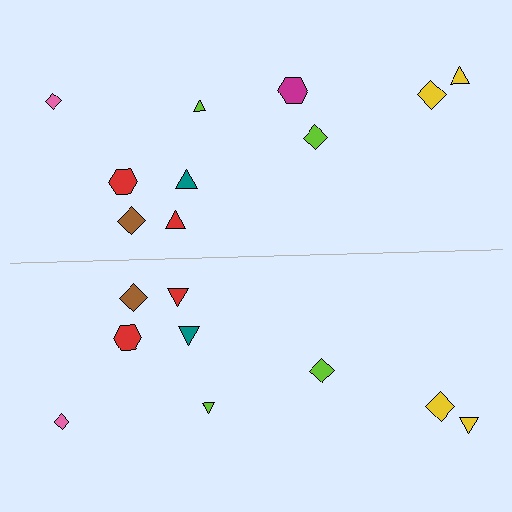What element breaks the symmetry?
A magenta hexagon is missing from the bottom side.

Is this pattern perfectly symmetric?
No, the pattern is not perfectly symmetric. A magenta hexagon is missing from the bottom side.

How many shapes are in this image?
There are 19 shapes in this image.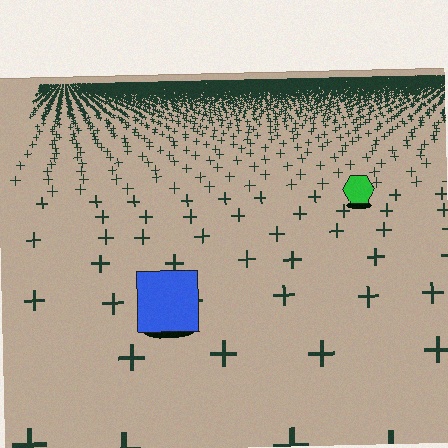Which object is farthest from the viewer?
The green hexagon is farthest from the viewer. It appears smaller and the ground texture around it is denser.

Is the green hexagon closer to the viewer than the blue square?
No. The blue square is closer — you can tell from the texture gradient: the ground texture is coarser near it.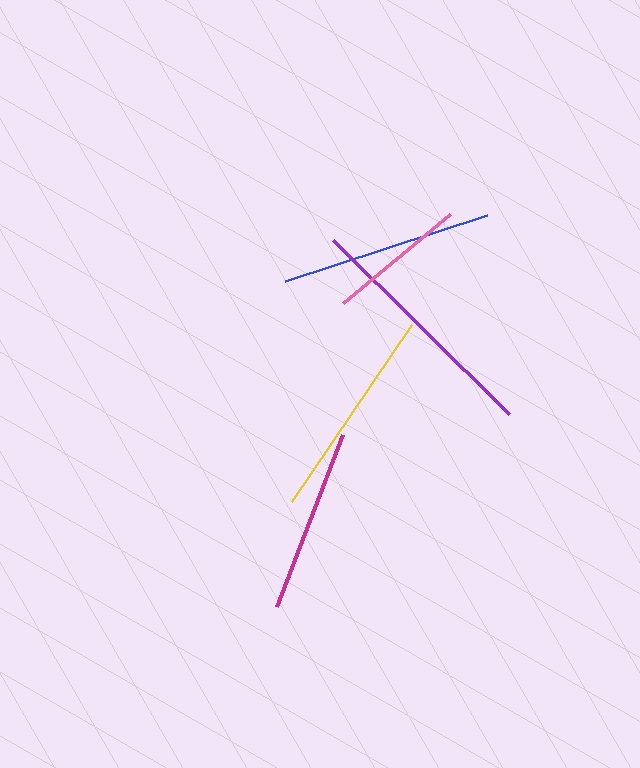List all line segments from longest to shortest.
From longest to shortest: purple, yellow, blue, magenta, pink.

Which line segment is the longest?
The purple line is the longest at approximately 248 pixels.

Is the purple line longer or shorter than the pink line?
The purple line is longer than the pink line.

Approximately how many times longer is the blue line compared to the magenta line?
The blue line is approximately 1.1 times the length of the magenta line.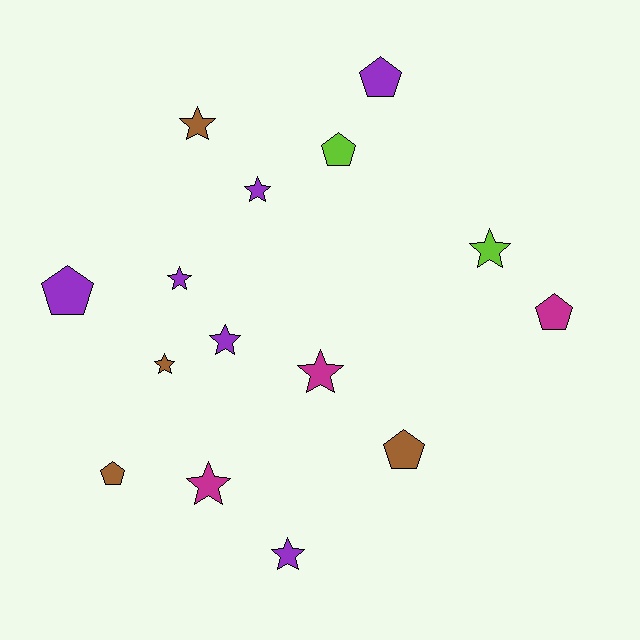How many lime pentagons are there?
There is 1 lime pentagon.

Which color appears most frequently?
Purple, with 6 objects.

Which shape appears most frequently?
Star, with 9 objects.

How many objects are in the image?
There are 15 objects.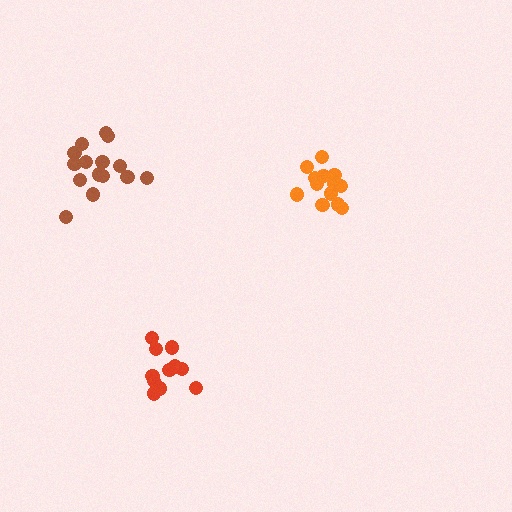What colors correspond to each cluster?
The clusters are colored: brown, orange, red.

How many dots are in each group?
Group 1: 15 dots, Group 2: 13 dots, Group 3: 11 dots (39 total).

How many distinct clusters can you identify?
There are 3 distinct clusters.